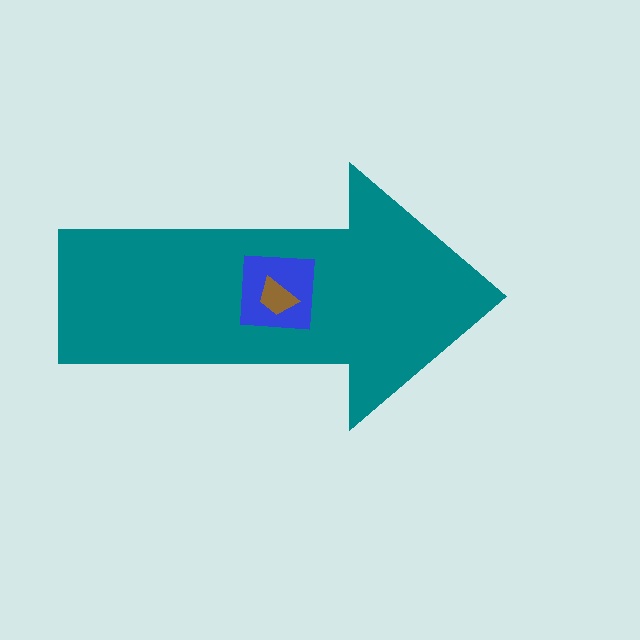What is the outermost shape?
The teal arrow.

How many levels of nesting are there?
3.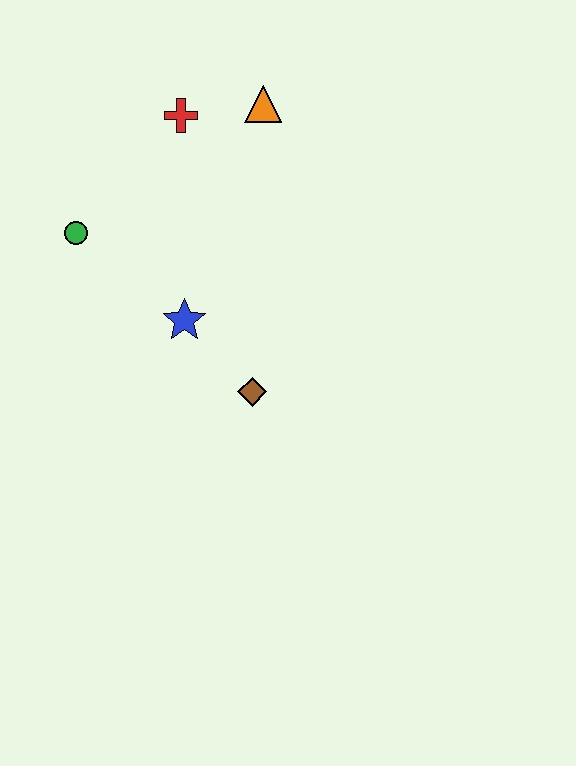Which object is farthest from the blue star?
The orange triangle is farthest from the blue star.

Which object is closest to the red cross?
The orange triangle is closest to the red cross.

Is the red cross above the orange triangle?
No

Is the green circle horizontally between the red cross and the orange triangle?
No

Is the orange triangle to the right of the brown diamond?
Yes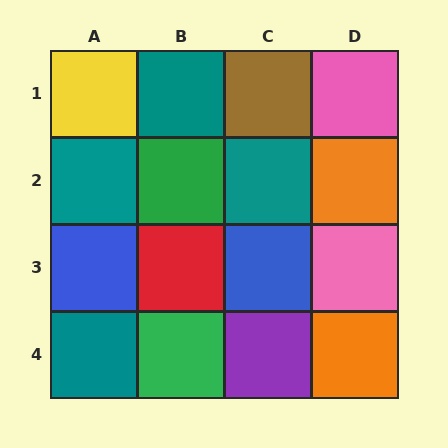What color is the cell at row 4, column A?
Teal.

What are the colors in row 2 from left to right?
Teal, green, teal, orange.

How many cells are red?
1 cell is red.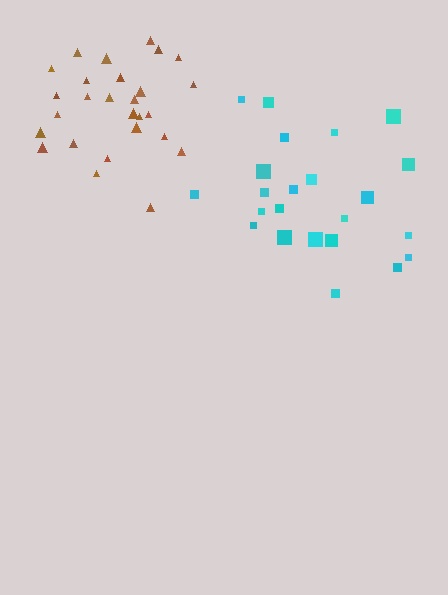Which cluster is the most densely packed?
Brown.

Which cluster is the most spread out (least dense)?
Cyan.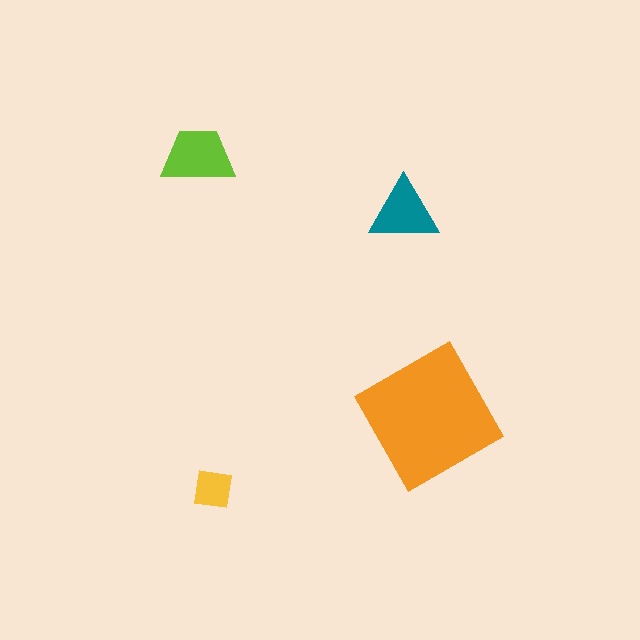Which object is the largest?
The orange square.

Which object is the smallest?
The yellow square.